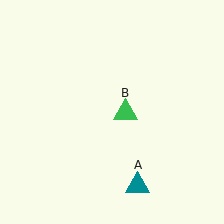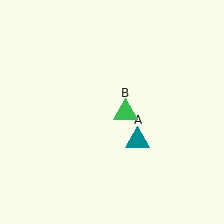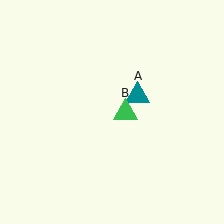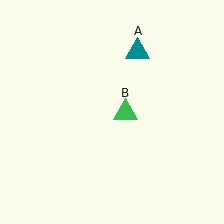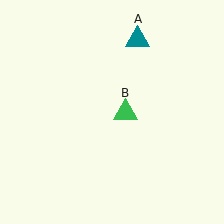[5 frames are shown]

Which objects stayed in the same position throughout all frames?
Green triangle (object B) remained stationary.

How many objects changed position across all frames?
1 object changed position: teal triangle (object A).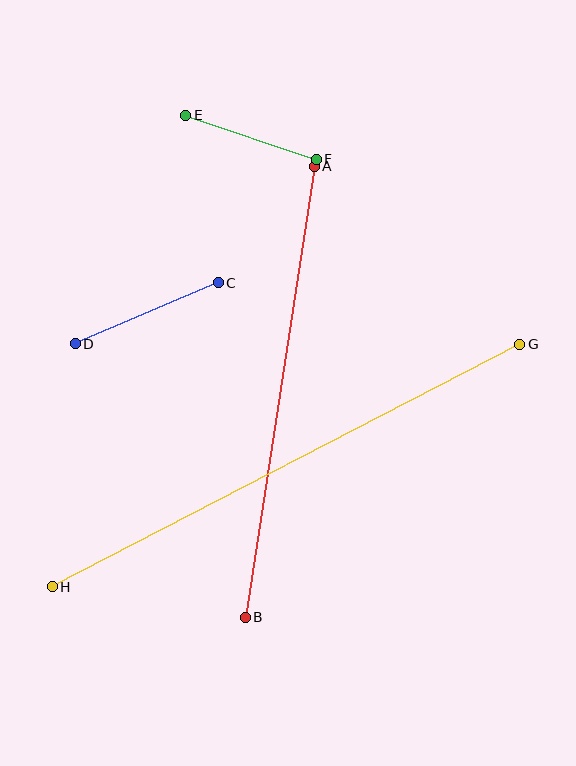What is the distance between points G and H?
The distance is approximately 527 pixels.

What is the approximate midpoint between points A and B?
The midpoint is at approximately (280, 392) pixels.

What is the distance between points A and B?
The distance is approximately 456 pixels.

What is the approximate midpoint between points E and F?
The midpoint is at approximately (251, 137) pixels.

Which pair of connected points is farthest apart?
Points G and H are farthest apart.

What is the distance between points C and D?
The distance is approximately 156 pixels.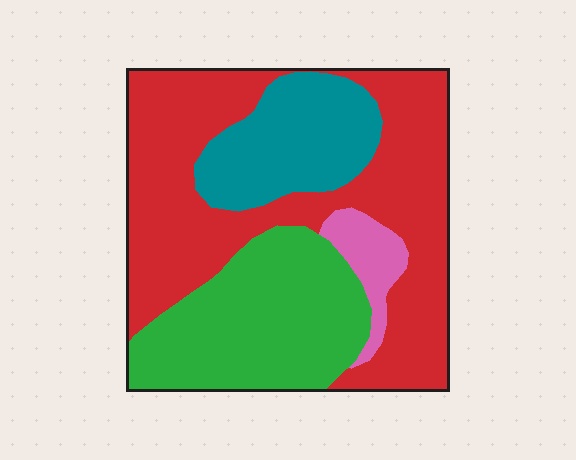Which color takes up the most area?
Red, at roughly 50%.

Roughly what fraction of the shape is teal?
Teal takes up less than a quarter of the shape.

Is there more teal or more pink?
Teal.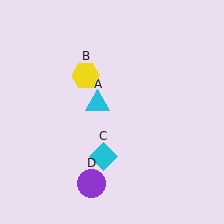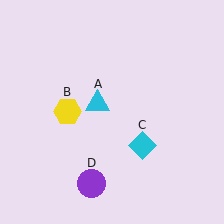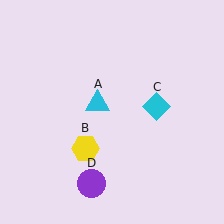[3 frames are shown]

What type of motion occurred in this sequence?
The yellow hexagon (object B), cyan diamond (object C) rotated counterclockwise around the center of the scene.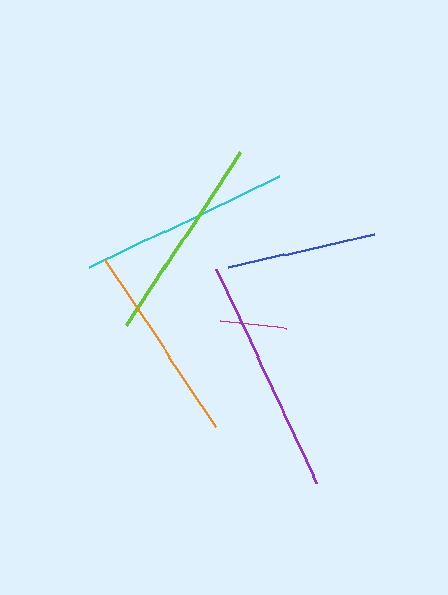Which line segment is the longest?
The purple line is the longest at approximately 237 pixels.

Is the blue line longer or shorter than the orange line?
The orange line is longer than the blue line.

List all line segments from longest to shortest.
From longest to shortest: purple, cyan, lime, orange, blue, magenta.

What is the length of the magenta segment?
The magenta segment is approximately 66 pixels long.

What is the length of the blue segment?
The blue segment is approximately 150 pixels long.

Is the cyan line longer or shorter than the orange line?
The cyan line is longer than the orange line.